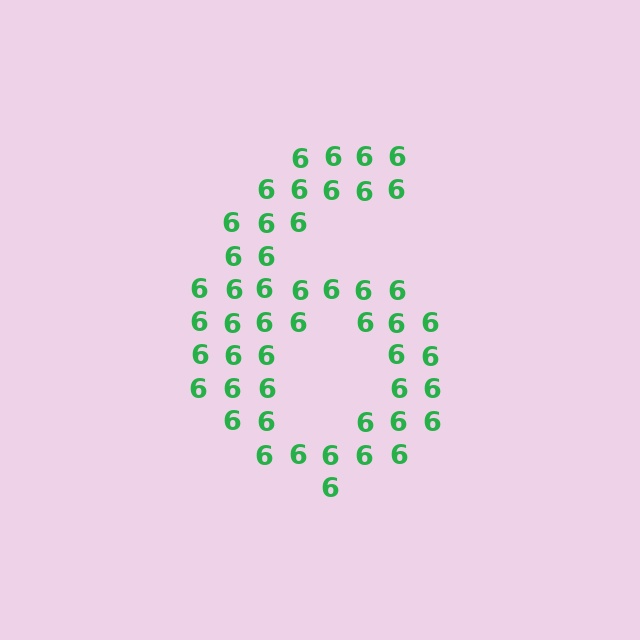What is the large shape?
The large shape is the digit 6.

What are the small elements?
The small elements are digit 6's.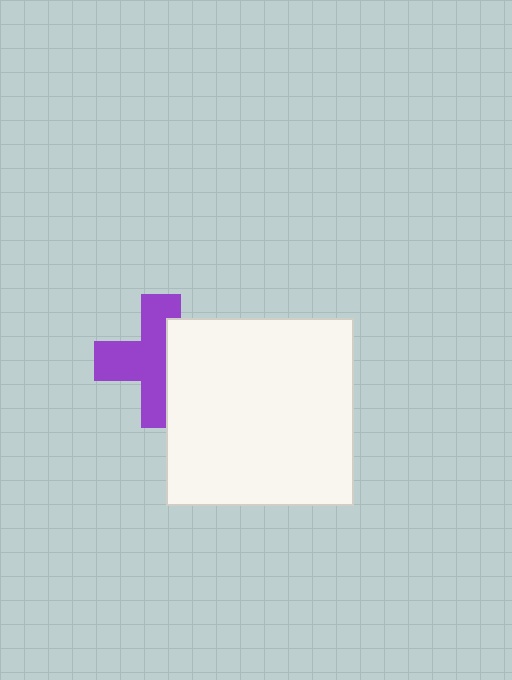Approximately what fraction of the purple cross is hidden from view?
Roughly 39% of the purple cross is hidden behind the white square.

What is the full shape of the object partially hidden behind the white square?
The partially hidden object is a purple cross.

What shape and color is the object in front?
The object in front is a white square.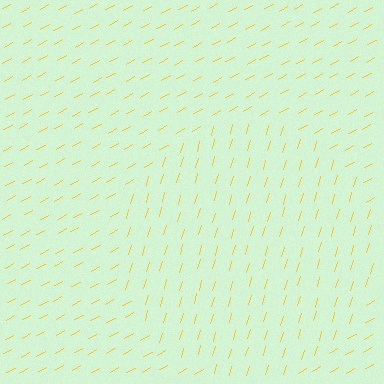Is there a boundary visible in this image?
Yes, there is a texture boundary formed by a change in line orientation.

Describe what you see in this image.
The image is filled with small yellow line segments. A circle region in the image has lines oriented differently from the surrounding lines, creating a visible texture boundary.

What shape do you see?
I see a circle.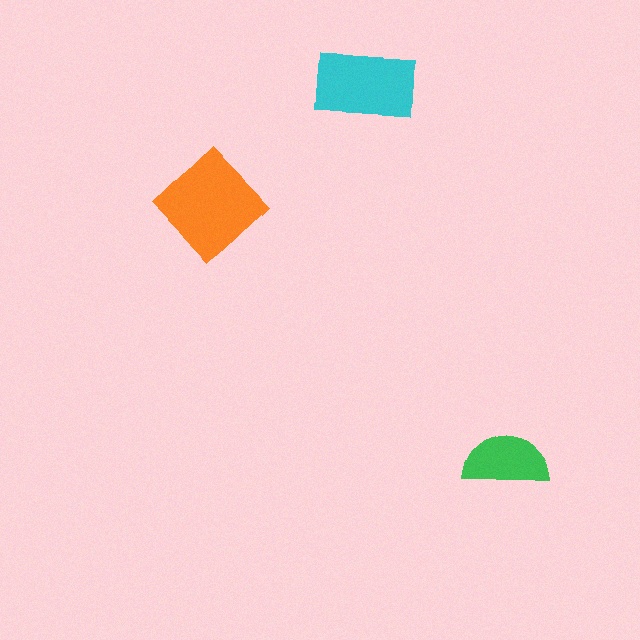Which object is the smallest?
The green semicircle.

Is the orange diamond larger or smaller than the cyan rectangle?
Larger.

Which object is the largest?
The orange diamond.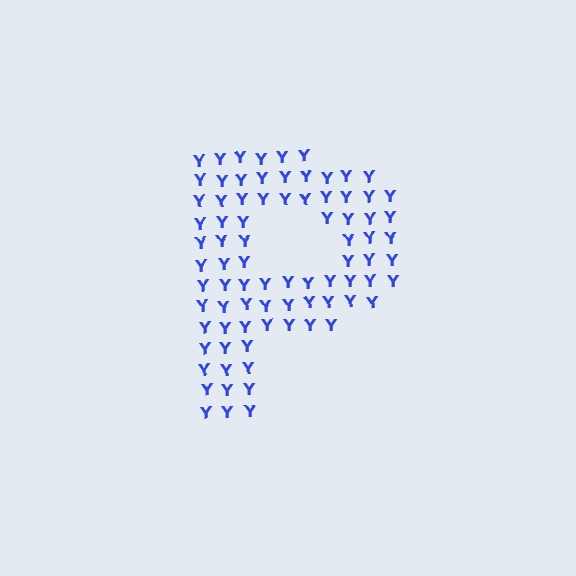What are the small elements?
The small elements are letter Y's.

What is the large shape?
The large shape is the letter P.